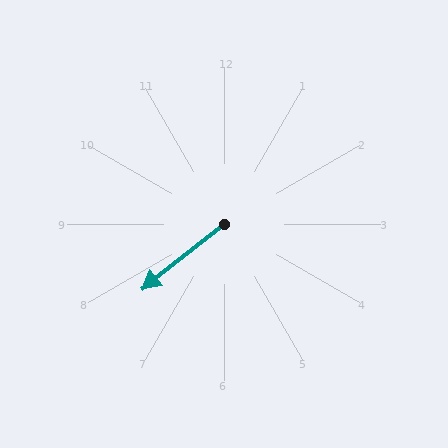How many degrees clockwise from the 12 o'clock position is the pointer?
Approximately 232 degrees.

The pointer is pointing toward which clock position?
Roughly 8 o'clock.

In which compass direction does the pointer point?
Southwest.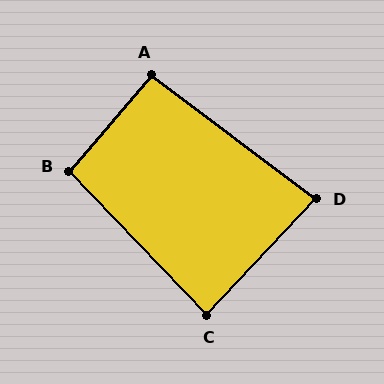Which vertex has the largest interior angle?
B, at approximately 96 degrees.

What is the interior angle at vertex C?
Approximately 87 degrees (approximately right).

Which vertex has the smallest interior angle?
D, at approximately 84 degrees.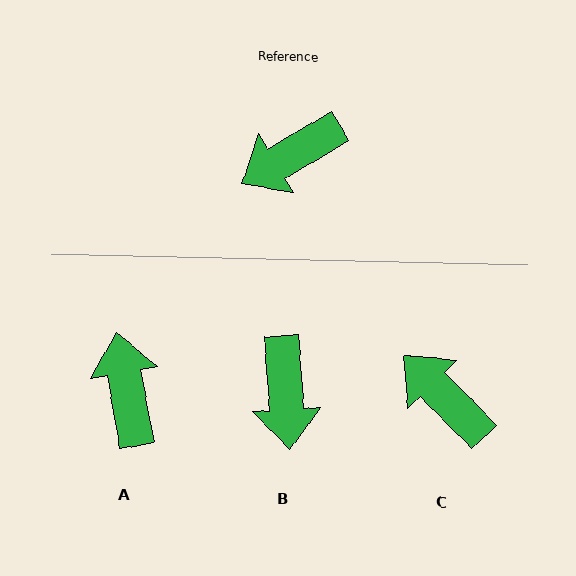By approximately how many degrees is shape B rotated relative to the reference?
Approximately 64 degrees counter-clockwise.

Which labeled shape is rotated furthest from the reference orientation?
A, about 110 degrees away.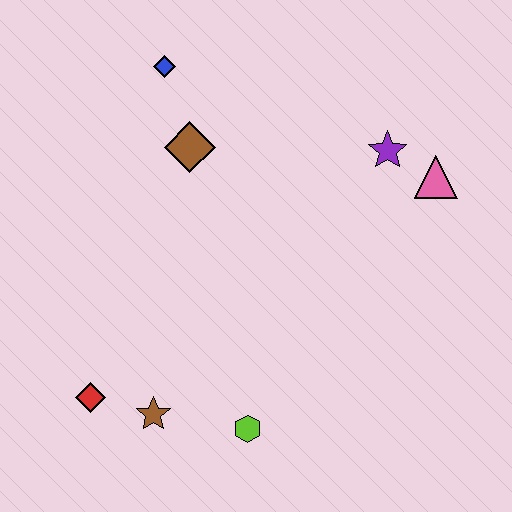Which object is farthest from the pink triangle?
The red diamond is farthest from the pink triangle.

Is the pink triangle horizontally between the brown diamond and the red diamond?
No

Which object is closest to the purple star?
The pink triangle is closest to the purple star.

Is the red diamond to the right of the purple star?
No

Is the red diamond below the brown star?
No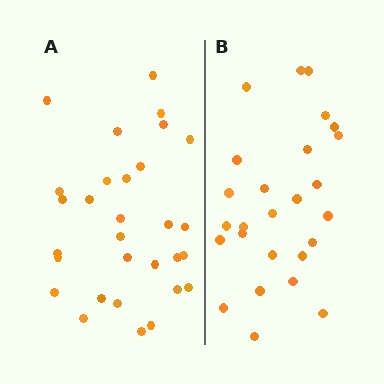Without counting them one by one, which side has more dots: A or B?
Region A (the left region) has more dots.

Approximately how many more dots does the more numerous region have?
Region A has about 4 more dots than region B.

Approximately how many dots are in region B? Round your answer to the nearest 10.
About 30 dots. (The exact count is 26, which rounds to 30.)